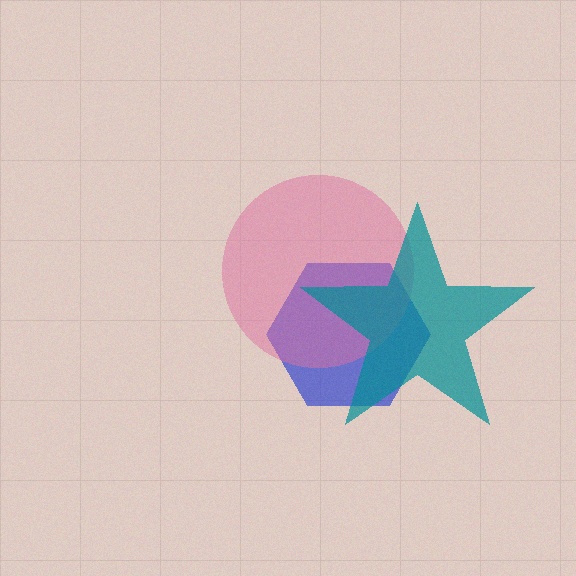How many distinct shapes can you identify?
There are 3 distinct shapes: a blue hexagon, a pink circle, a teal star.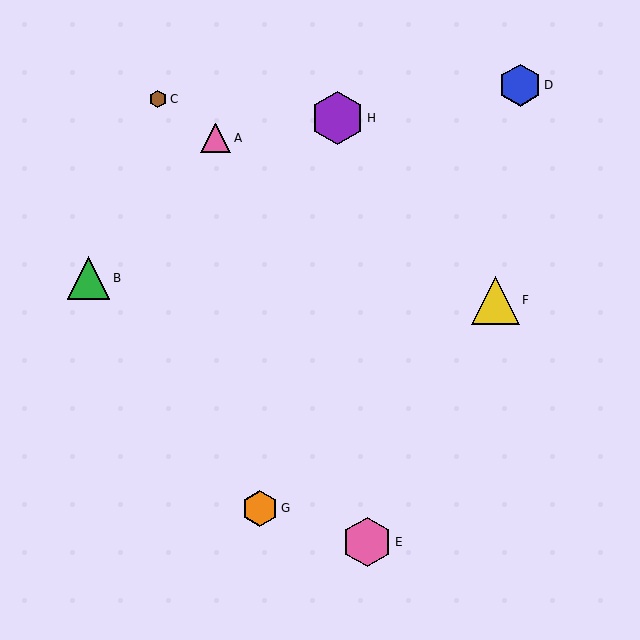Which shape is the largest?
The purple hexagon (labeled H) is the largest.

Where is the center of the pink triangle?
The center of the pink triangle is at (216, 138).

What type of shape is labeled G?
Shape G is an orange hexagon.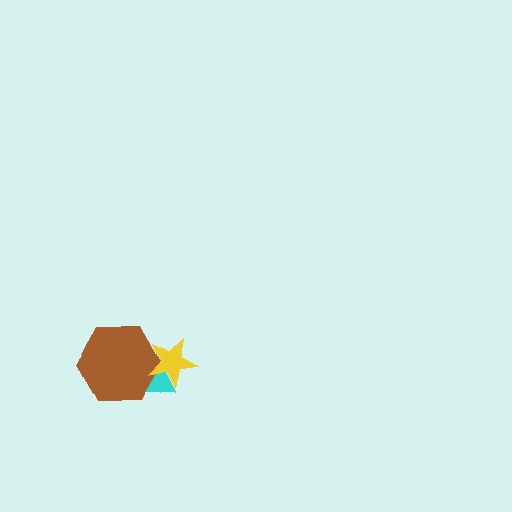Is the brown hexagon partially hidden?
Yes, it is partially covered by another shape.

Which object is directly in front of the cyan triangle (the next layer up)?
The brown hexagon is directly in front of the cyan triangle.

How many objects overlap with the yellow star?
2 objects overlap with the yellow star.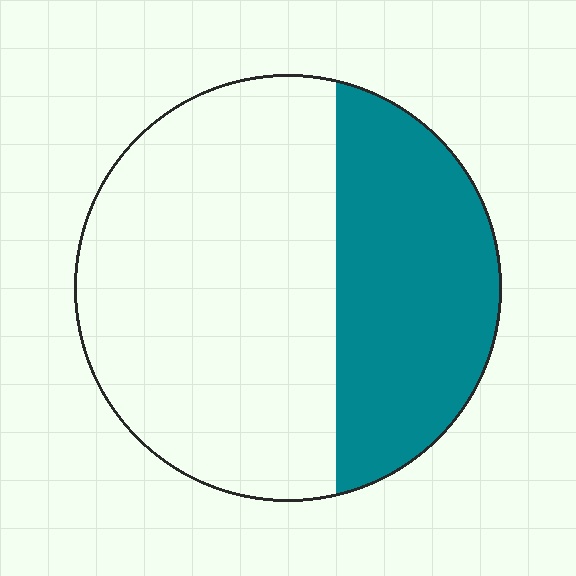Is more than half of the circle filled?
No.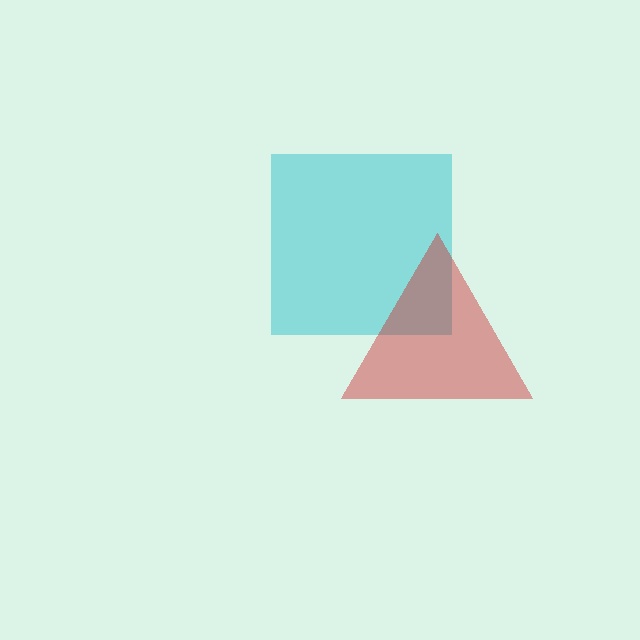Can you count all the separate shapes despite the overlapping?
Yes, there are 2 separate shapes.